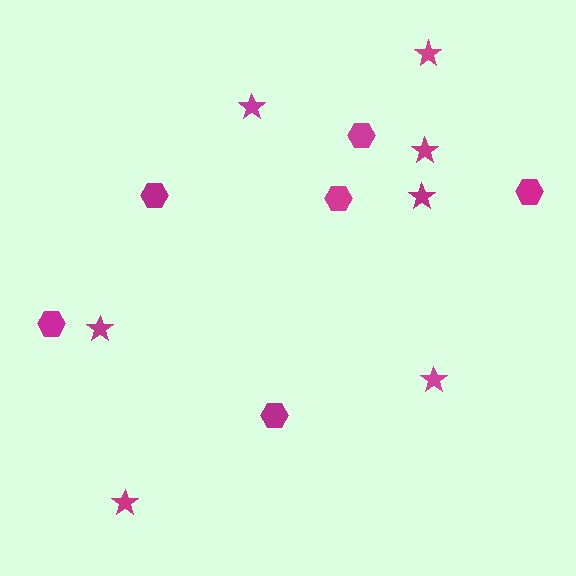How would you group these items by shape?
There are 2 groups: one group of hexagons (6) and one group of stars (7).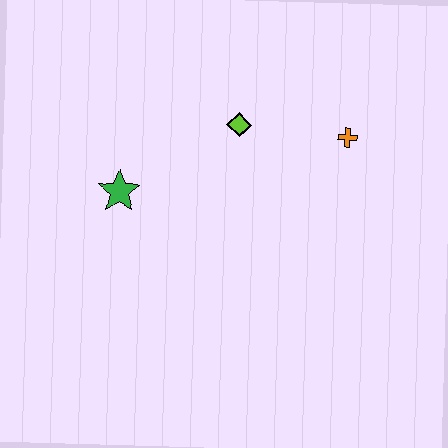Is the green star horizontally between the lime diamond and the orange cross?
No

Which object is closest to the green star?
The lime diamond is closest to the green star.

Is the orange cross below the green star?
No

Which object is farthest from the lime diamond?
The green star is farthest from the lime diamond.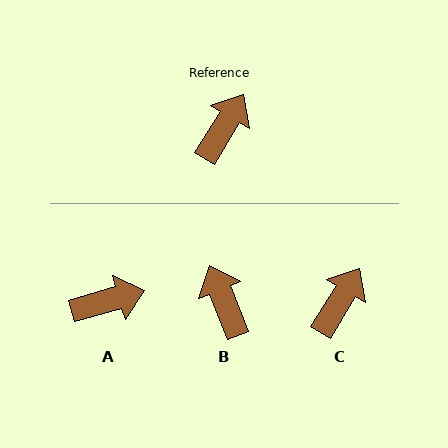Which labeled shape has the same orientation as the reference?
C.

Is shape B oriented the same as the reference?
No, it is off by about 53 degrees.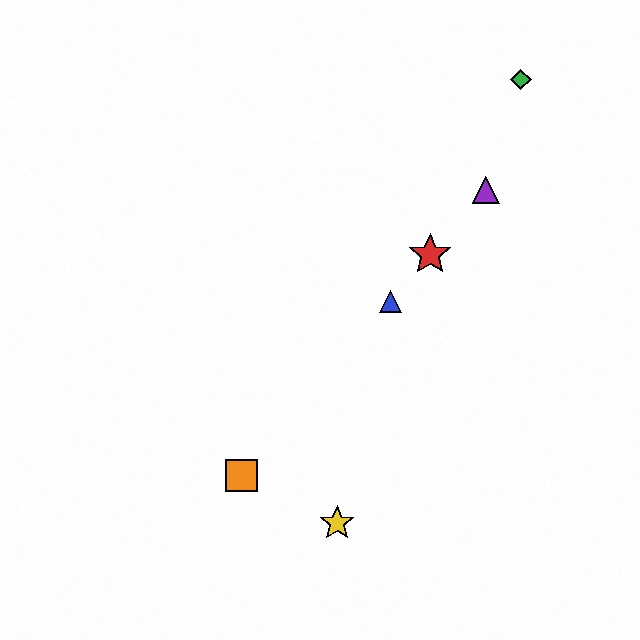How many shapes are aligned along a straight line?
4 shapes (the red star, the blue triangle, the purple triangle, the orange square) are aligned along a straight line.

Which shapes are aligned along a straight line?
The red star, the blue triangle, the purple triangle, the orange square are aligned along a straight line.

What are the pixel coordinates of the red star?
The red star is at (430, 255).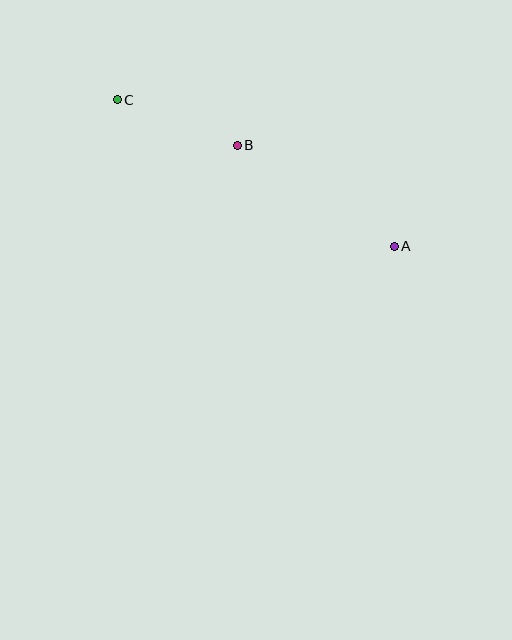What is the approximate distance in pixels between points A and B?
The distance between A and B is approximately 187 pixels.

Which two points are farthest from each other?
Points A and C are farthest from each other.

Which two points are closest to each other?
Points B and C are closest to each other.